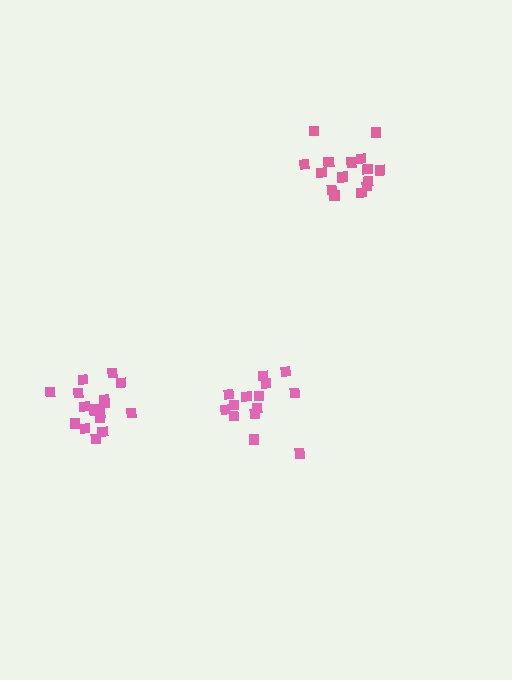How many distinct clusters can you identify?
There are 3 distinct clusters.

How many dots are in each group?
Group 1: 17 dots, Group 2: 14 dots, Group 3: 15 dots (46 total).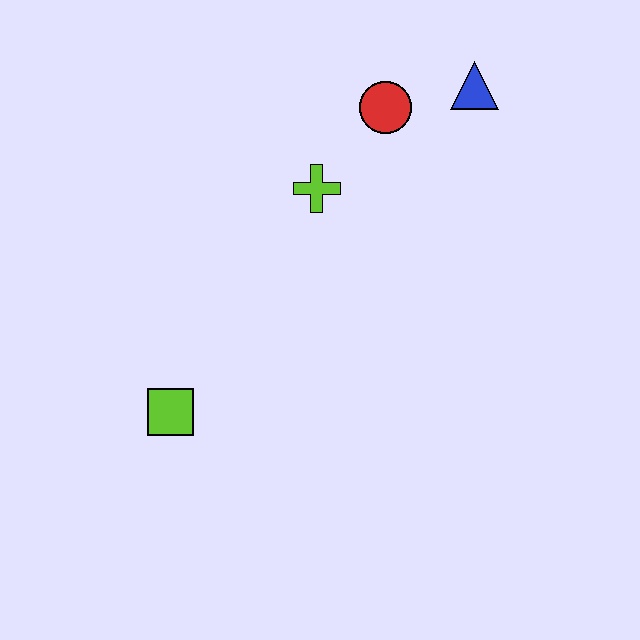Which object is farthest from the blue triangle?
The lime square is farthest from the blue triangle.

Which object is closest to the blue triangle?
The red circle is closest to the blue triangle.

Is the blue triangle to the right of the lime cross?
Yes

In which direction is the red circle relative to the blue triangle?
The red circle is to the left of the blue triangle.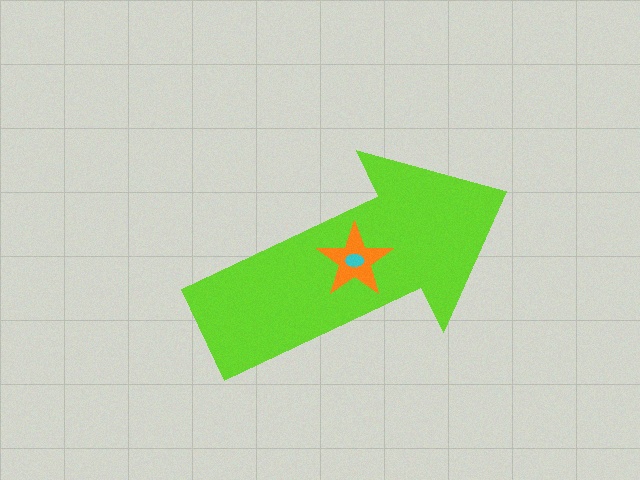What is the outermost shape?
The lime arrow.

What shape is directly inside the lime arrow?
The orange star.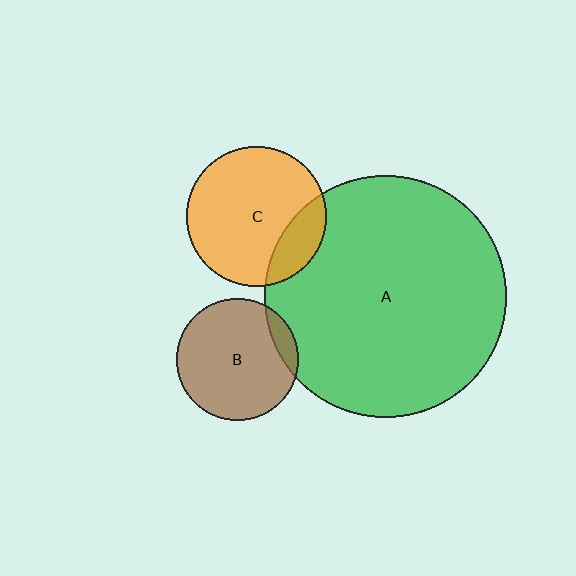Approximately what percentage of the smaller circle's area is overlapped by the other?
Approximately 20%.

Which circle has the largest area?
Circle A (green).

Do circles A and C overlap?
Yes.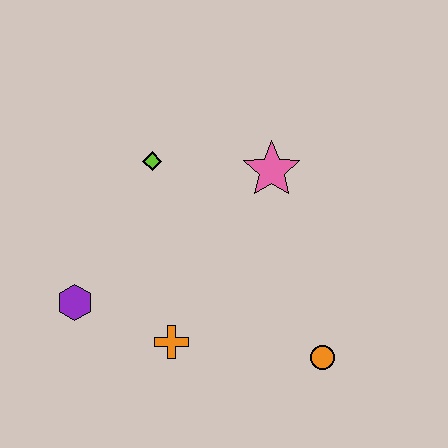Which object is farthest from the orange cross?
The pink star is farthest from the orange cross.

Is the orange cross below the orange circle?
No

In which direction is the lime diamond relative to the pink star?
The lime diamond is to the left of the pink star.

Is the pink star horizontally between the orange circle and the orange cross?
Yes